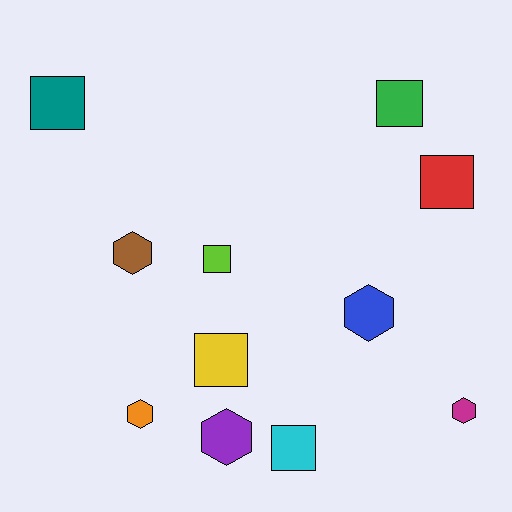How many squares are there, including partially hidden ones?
There are 6 squares.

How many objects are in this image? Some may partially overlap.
There are 11 objects.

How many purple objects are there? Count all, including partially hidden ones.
There is 1 purple object.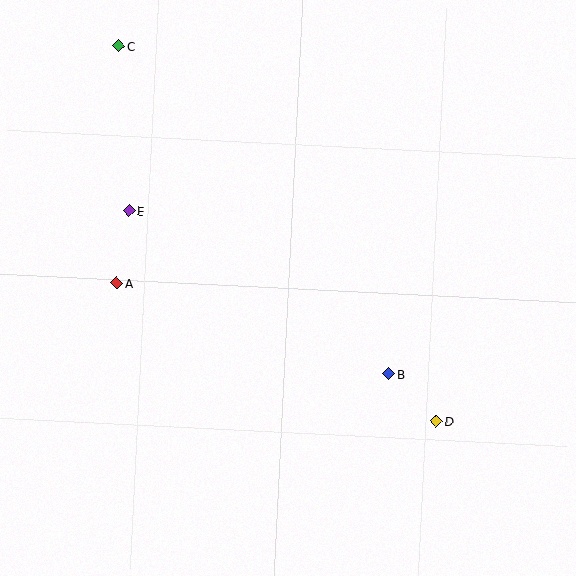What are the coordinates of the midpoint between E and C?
The midpoint between E and C is at (124, 128).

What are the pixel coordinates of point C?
Point C is at (119, 46).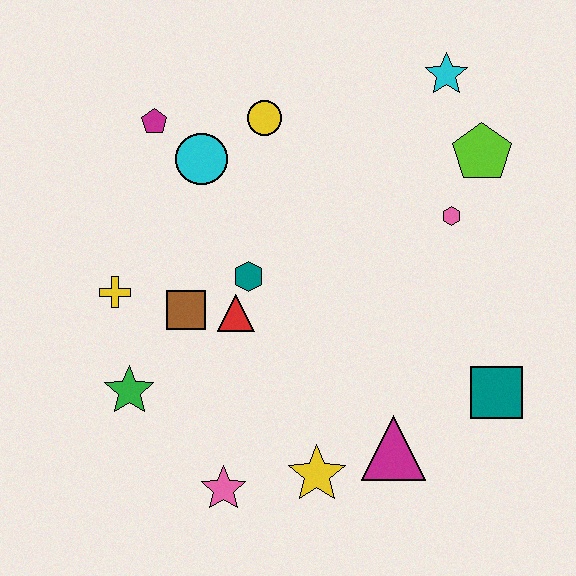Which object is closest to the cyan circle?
The magenta pentagon is closest to the cyan circle.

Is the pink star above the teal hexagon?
No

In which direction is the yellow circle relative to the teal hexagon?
The yellow circle is above the teal hexagon.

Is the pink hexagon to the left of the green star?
No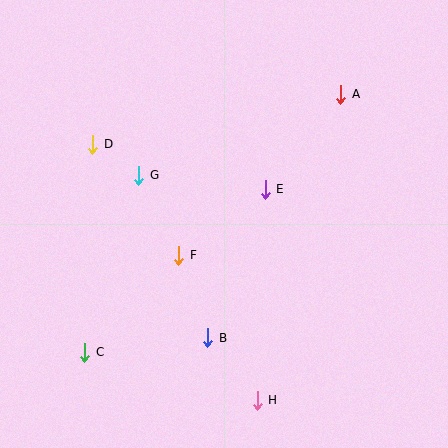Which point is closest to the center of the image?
Point E at (265, 189) is closest to the center.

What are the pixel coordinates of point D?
Point D is at (93, 144).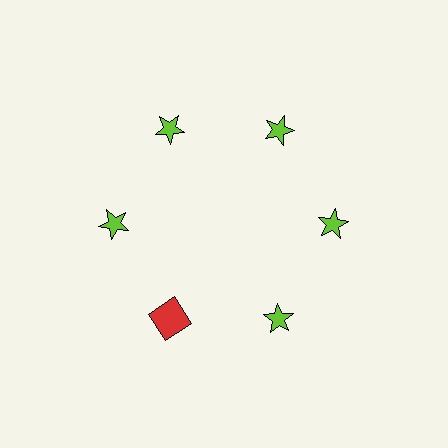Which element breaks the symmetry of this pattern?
The red square at roughly the 7 o'clock position breaks the symmetry. All other shapes are lime stars.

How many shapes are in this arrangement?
There are 6 shapes arranged in a ring pattern.